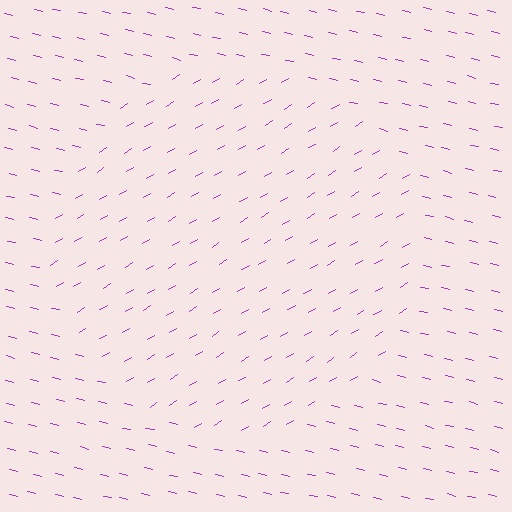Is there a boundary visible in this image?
Yes, there is a texture boundary formed by a change in line orientation.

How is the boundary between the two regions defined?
The boundary is defined purely by a change in line orientation (approximately 45 degrees difference). All lines are the same color and thickness.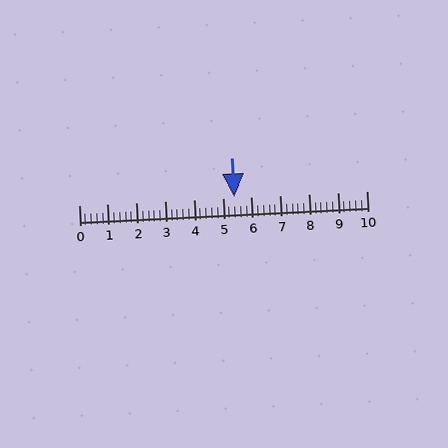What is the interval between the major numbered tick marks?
The major tick marks are spaced 1 units apart.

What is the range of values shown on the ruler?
The ruler shows values from 0 to 10.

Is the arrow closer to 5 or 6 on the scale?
The arrow is closer to 5.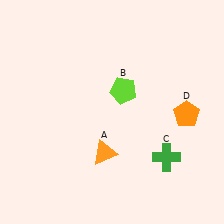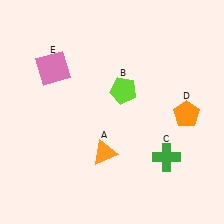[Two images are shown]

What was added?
A pink square (E) was added in Image 2.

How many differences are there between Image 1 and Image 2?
There is 1 difference between the two images.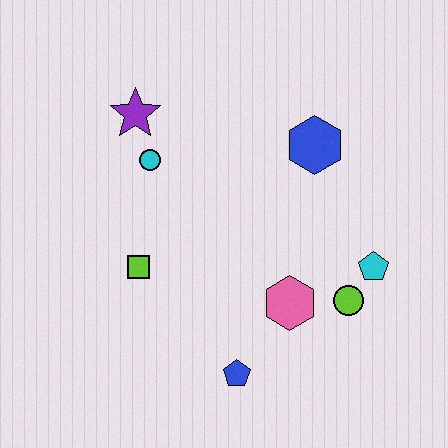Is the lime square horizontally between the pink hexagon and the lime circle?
No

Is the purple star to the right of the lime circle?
No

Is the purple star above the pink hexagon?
Yes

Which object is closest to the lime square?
The cyan circle is closest to the lime square.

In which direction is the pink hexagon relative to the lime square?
The pink hexagon is to the right of the lime square.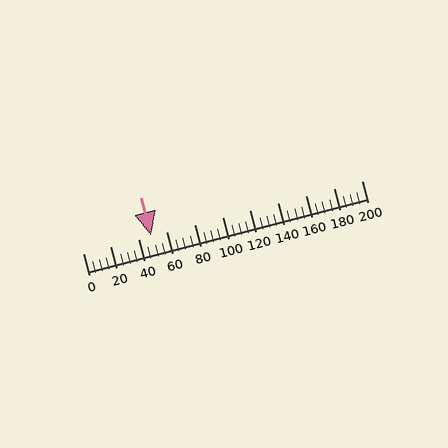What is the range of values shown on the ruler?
The ruler shows values from 0 to 200.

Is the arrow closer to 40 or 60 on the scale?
The arrow is closer to 40.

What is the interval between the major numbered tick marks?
The major tick marks are spaced 20 units apart.